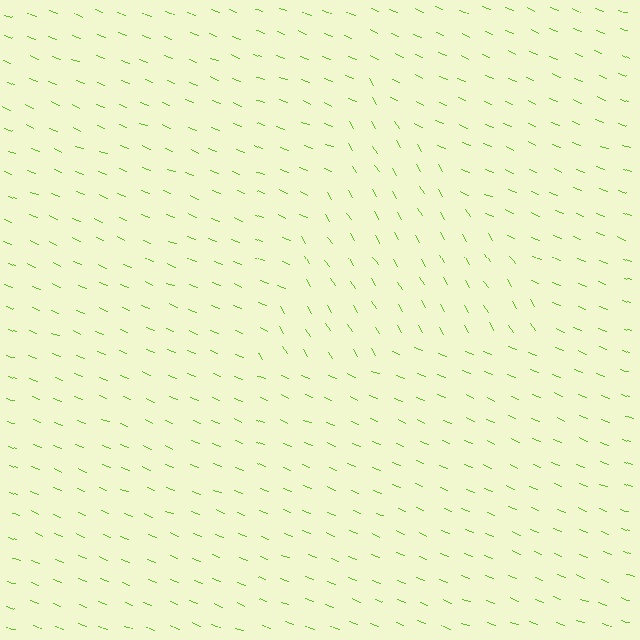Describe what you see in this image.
The image is filled with small lime line segments. A triangle region in the image has lines oriented differently from the surrounding lines, creating a visible texture boundary.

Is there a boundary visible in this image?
Yes, there is a texture boundary formed by a change in line orientation.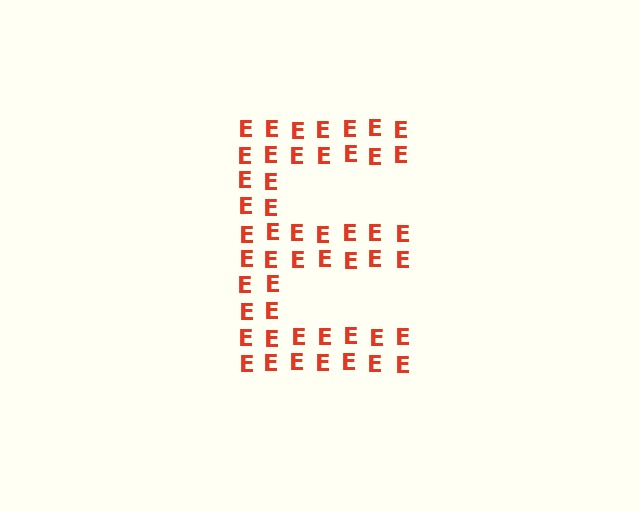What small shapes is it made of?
It is made of small letter E's.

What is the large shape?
The large shape is the letter E.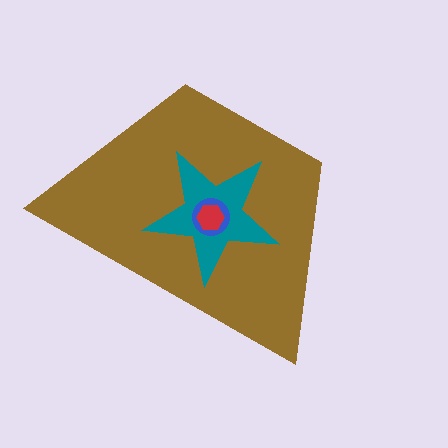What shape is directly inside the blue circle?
The red hexagon.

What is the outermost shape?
The brown trapezoid.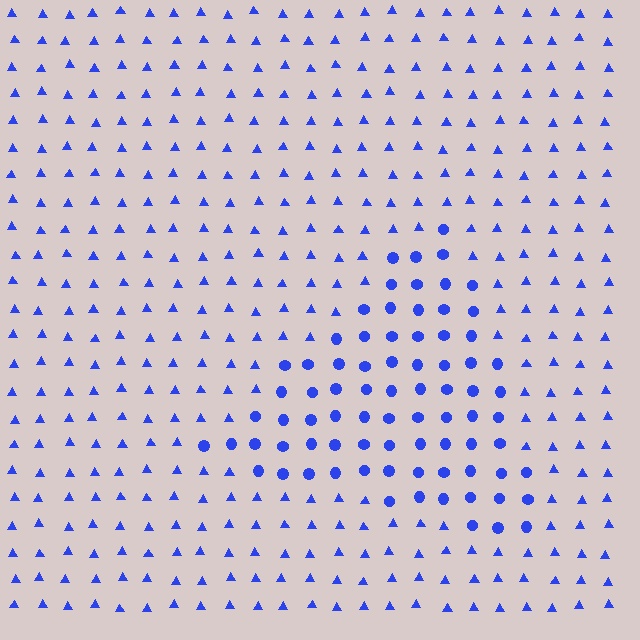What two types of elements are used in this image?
The image uses circles inside the triangle region and triangles outside it.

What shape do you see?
I see a triangle.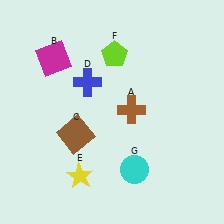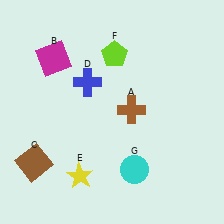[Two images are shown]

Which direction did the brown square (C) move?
The brown square (C) moved left.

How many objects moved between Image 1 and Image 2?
1 object moved between the two images.